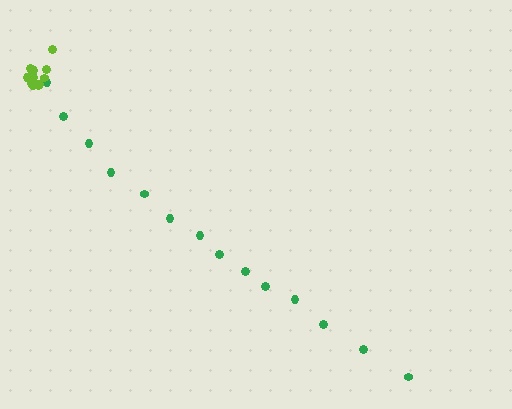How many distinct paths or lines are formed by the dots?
There are 2 distinct paths.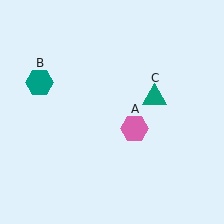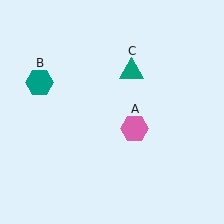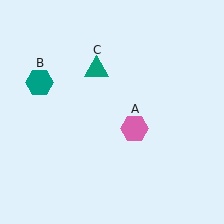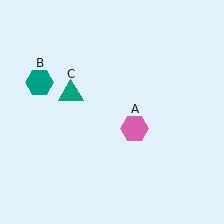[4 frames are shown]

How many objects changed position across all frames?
1 object changed position: teal triangle (object C).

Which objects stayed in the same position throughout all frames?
Pink hexagon (object A) and teal hexagon (object B) remained stationary.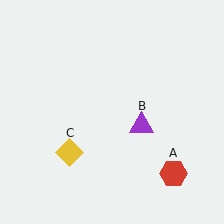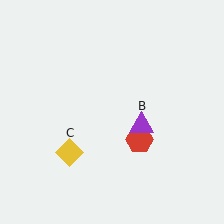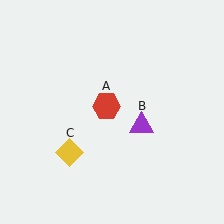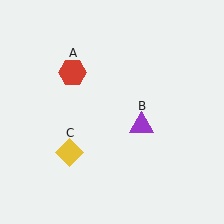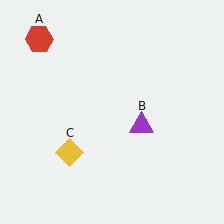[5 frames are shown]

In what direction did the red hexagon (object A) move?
The red hexagon (object A) moved up and to the left.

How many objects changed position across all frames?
1 object changed position: red hexagon (object A).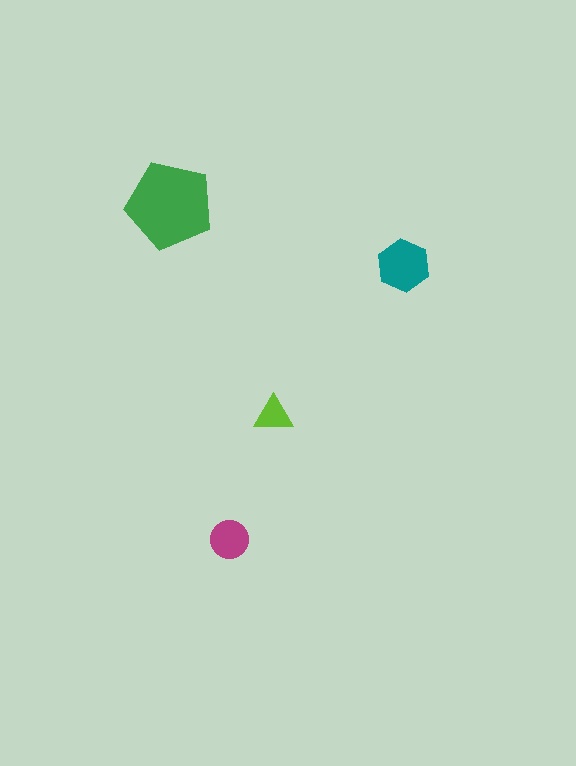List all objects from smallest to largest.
The lime triangle, the magenta circle, the teal hexagon, the green pentagon.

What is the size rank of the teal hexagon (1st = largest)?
2nd.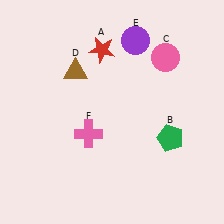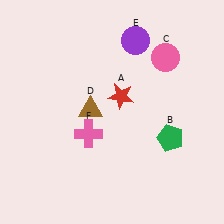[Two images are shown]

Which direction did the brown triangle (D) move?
The brown triangle (D) moved down.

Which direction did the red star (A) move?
The red star (A) moved down.